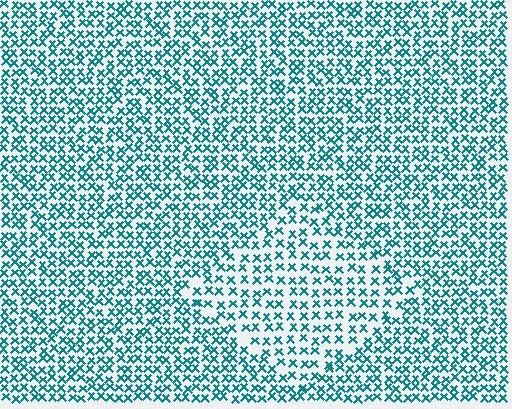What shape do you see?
I see a diamond.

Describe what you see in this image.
The image contains small teal elements arranged at two different densities. A diamond-shaped region is visible where the elements are less densely packed than the surrounding area.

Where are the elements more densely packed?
The elements are more densely packed outside the diamond boundary.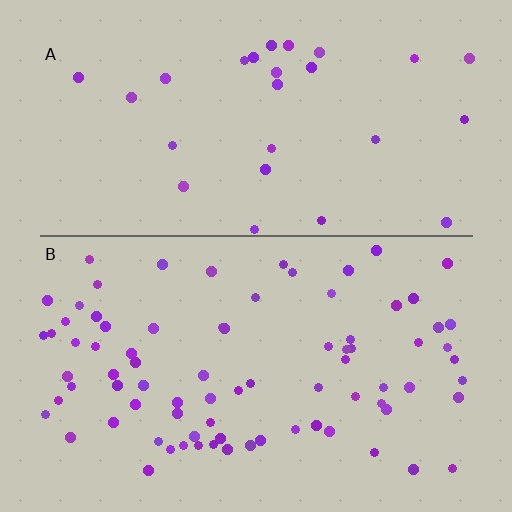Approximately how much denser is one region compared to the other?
Approximately 3.0× — region B over region A.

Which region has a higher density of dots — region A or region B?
B (the bottom).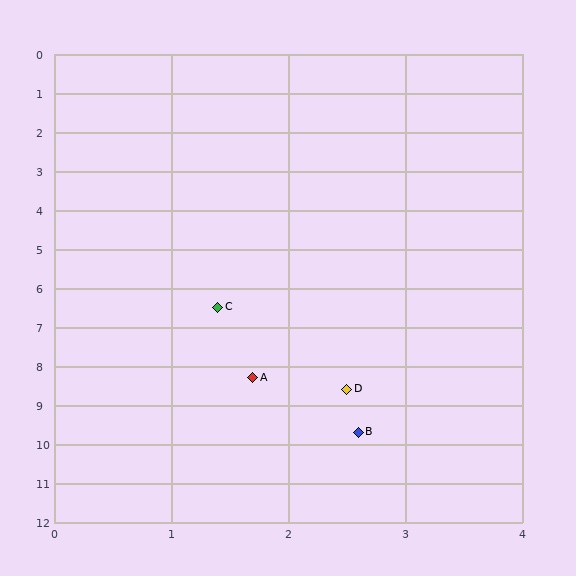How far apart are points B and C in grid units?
Points B and C are about 3.4 grid units apart.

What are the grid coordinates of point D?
Point D is at approximately (2.5, 8.6).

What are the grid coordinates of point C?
Point C is at approximately (1.4, 6.5).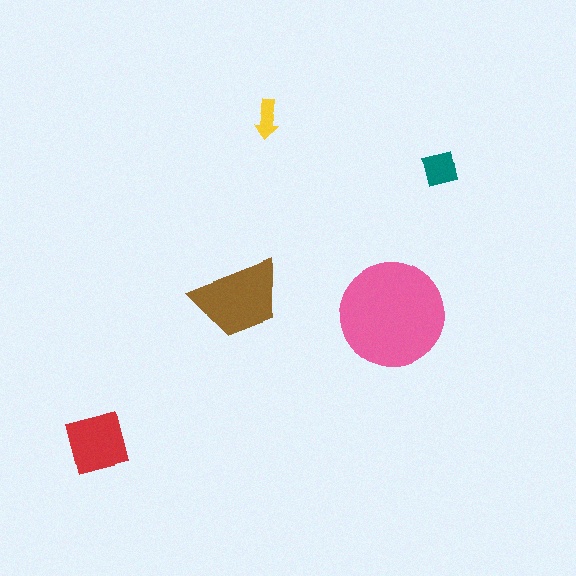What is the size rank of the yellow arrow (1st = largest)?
5th.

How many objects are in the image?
There are 5 objects in the image.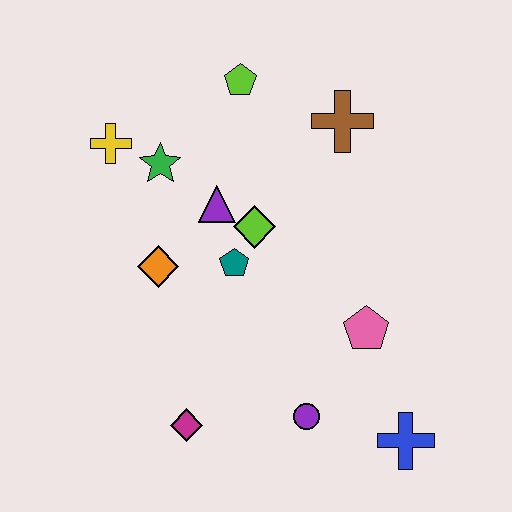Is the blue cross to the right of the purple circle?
Yes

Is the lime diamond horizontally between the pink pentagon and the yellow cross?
Yes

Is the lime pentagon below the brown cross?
No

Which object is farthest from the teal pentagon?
The blue cross is farthest from the teal pentagon.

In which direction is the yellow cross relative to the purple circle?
The yellow cross is above the purple circle.